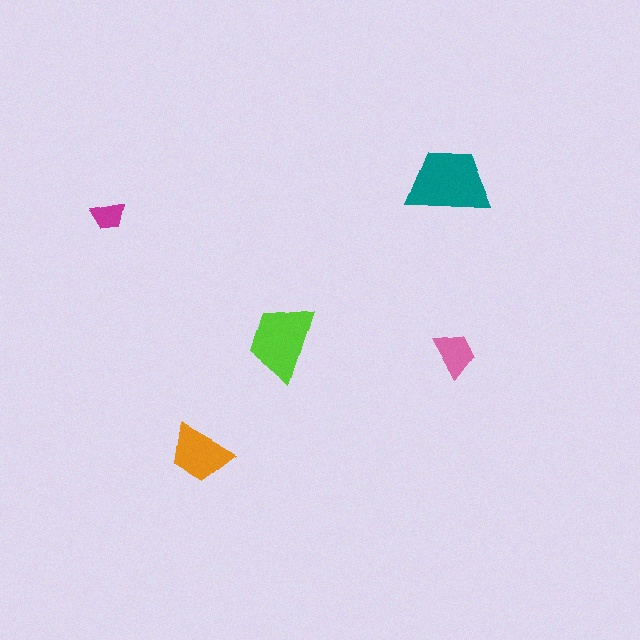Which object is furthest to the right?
The pink trapezoid is rightmost.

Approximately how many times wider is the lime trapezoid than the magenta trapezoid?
About 2.5 times wider.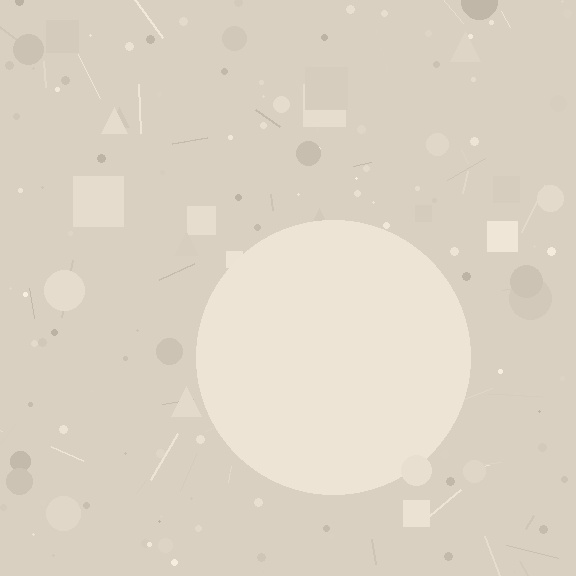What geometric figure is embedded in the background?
A circle is embedded in the background.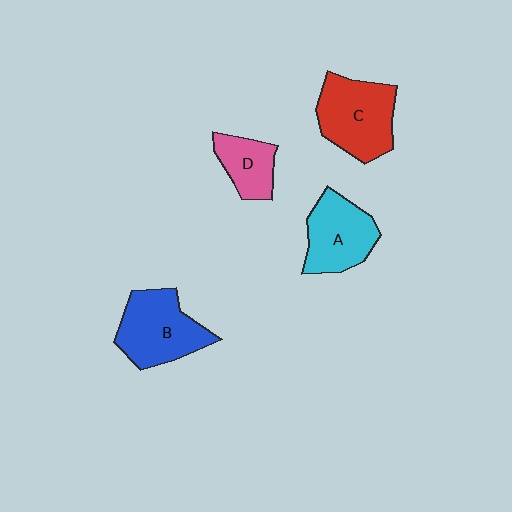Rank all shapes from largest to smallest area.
From largest to smallest: C (red), B (blue), A (cyan), D (pink).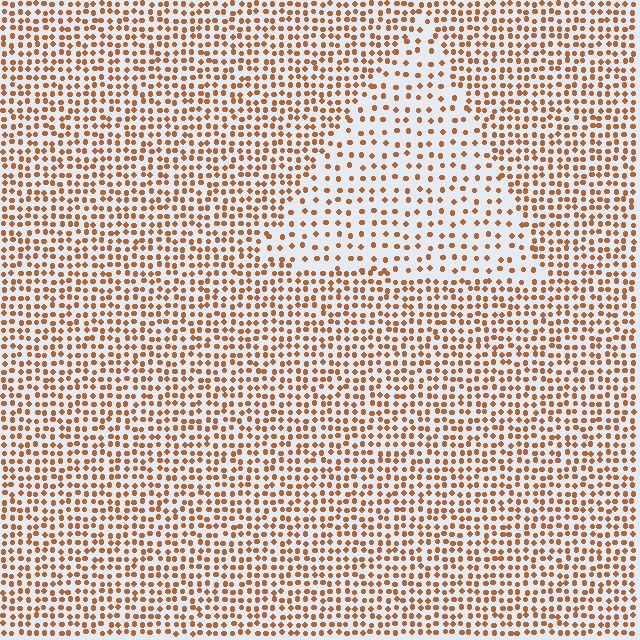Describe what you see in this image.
The image contains small brown elements arranged at two different densities. A triangle-shaped region is visible where the elements are less densely packed than the surrounding area.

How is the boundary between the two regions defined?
The boundary is defined by a change in element density (approximately 2.0x ratio). All elements are the same color, size, and shape.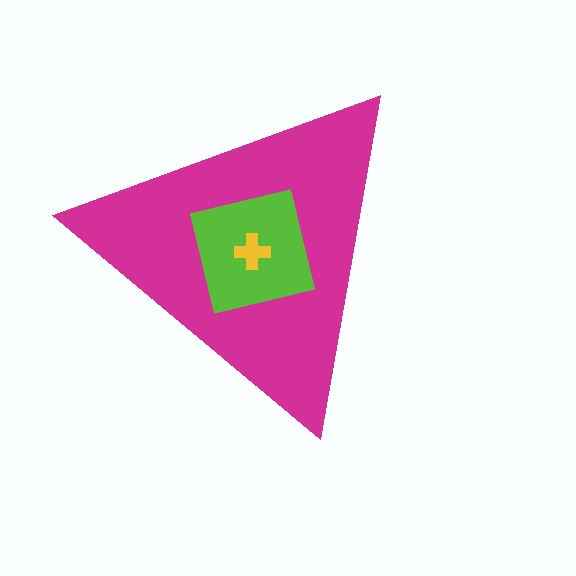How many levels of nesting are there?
3.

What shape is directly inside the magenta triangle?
The lime square.